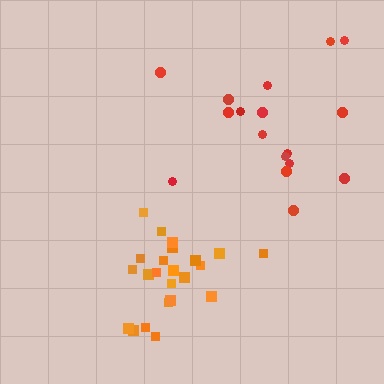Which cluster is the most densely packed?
Orange.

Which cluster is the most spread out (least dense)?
Red.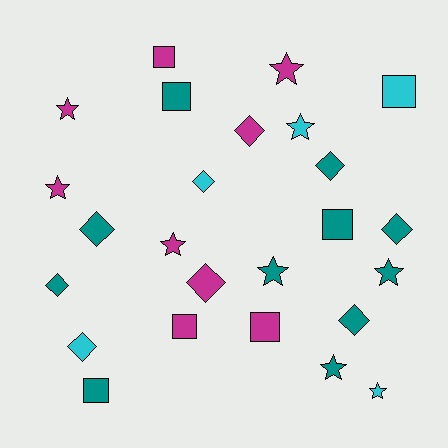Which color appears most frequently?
Teal, with 11 objects.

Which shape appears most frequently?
Star, with 9 objects.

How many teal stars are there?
There are 3 teal stars.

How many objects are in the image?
There are 25 objects.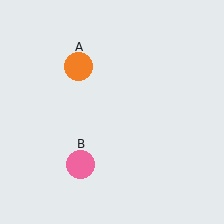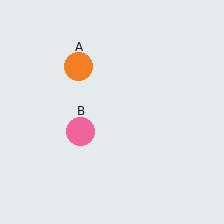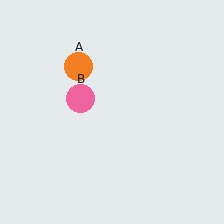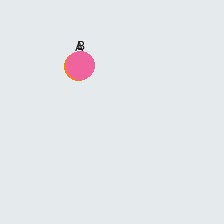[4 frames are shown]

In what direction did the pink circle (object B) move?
The pink circle (object B) moved up.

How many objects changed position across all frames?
1 object changed position: pink circle (object B).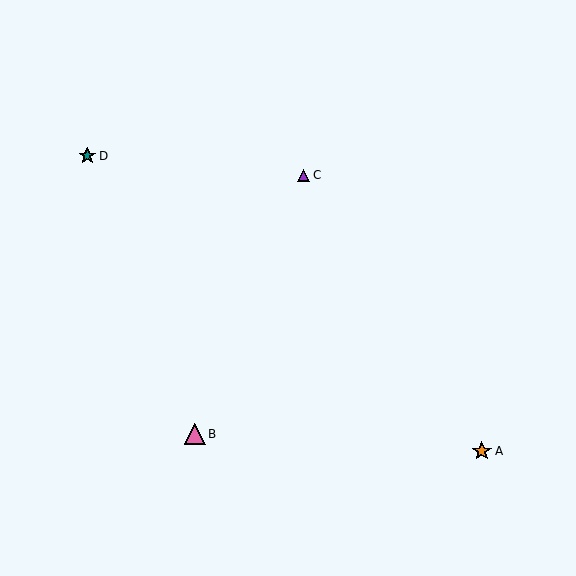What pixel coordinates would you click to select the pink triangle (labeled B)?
Click at (195, 434) to select the pink triangle B.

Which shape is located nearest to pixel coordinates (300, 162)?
The purple triangle (labeled C) at (304, 175) is nearest to that location.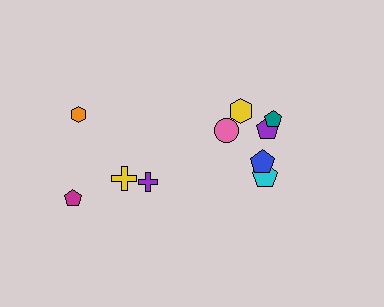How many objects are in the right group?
There are 6 objects.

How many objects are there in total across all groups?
There are 10 objects.